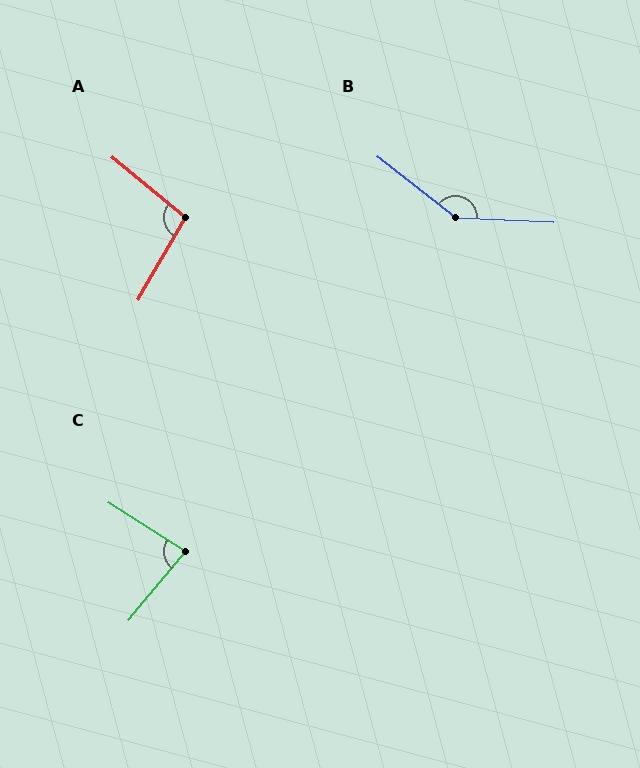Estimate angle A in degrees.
Approximately 99 degrees.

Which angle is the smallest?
C, at approximately 83 degrees.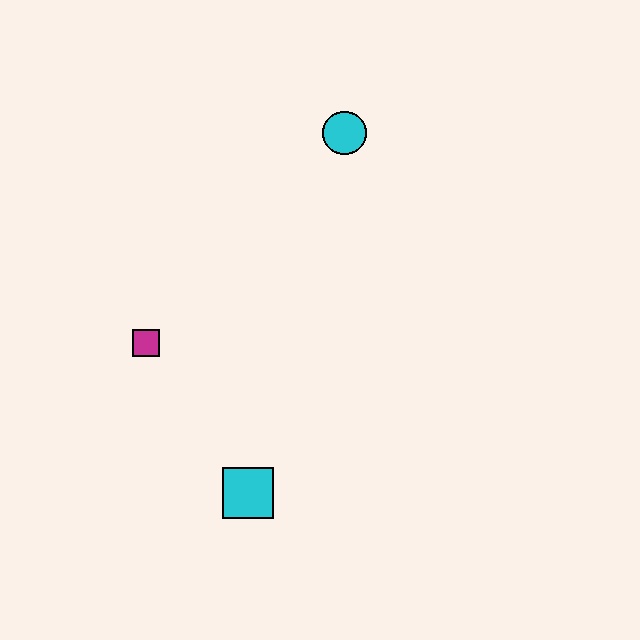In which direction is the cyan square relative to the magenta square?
The cyan square is below the magenta square.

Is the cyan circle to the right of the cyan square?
Yes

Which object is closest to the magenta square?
The cyan square is closest to the magenta square.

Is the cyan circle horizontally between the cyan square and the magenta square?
No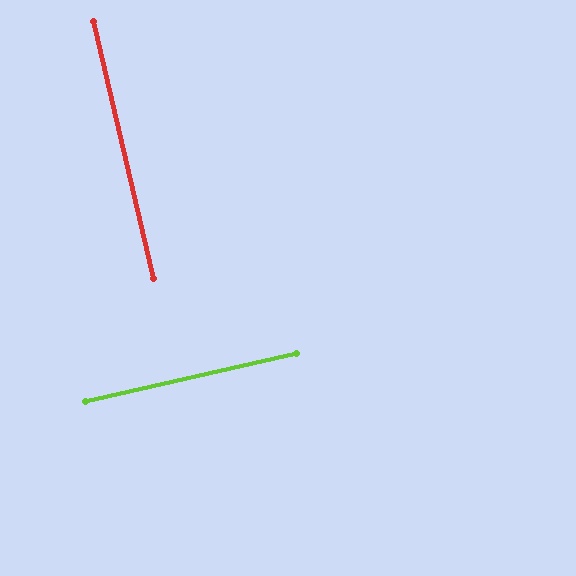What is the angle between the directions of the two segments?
Approximately 90 degrees.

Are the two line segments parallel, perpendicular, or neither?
Perpendicular — they meet at approximately 90°.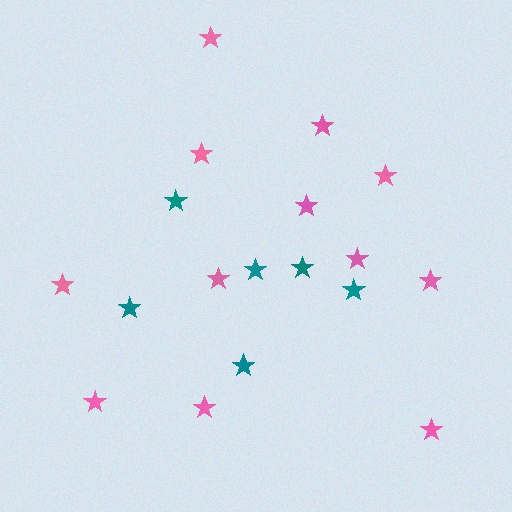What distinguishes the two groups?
There are 2 groups: one group of pink stars (12) and one group of teal stars (6).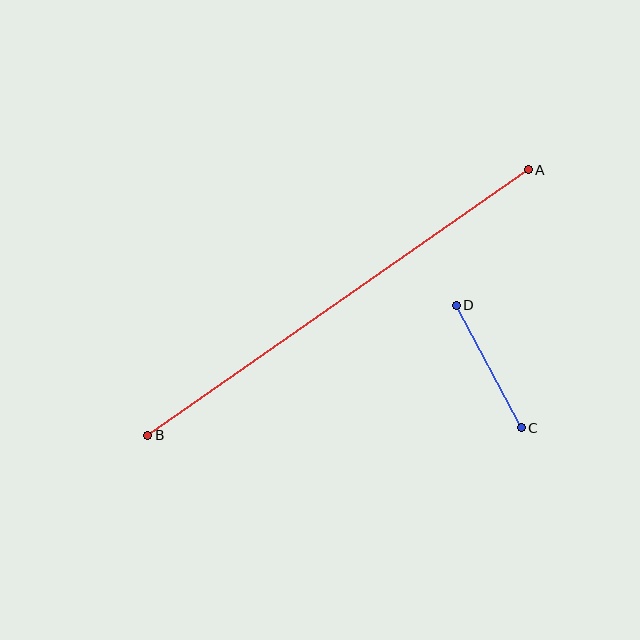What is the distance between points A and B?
The distance is approximately 464 pixels.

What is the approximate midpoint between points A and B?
The midpoint is at approximately (338, 302) pixels.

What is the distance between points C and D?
The distance is approximately 138 pixels.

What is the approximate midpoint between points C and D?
The midpoint is at approximately (489, 367) pixels.